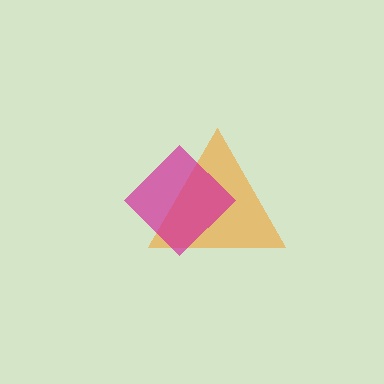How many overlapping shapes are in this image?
There are 2 overlapping shapes in the image.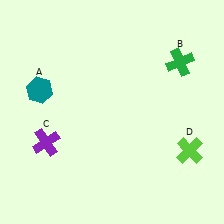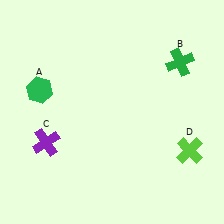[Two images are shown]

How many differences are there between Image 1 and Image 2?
There is 1 difference between the two images.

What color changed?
The hexagon (A) changed from teal in Image 1 to green in Image 2.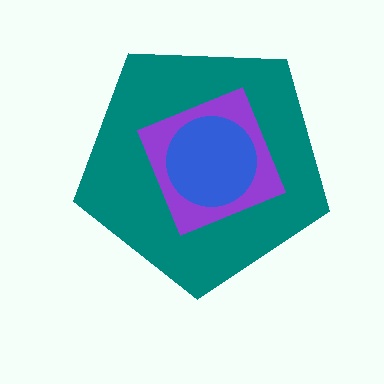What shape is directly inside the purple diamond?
The blue circle.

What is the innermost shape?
The blue circle.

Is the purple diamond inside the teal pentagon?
Yes.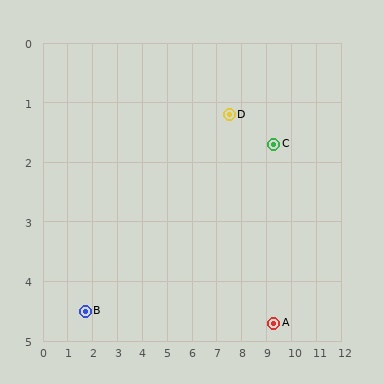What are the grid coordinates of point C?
Point C is at approximately (9.3, 1.7).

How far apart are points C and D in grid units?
Points C and D are about 1.9 grid units apart.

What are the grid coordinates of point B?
Point B is at approximately (1.7, 4.5).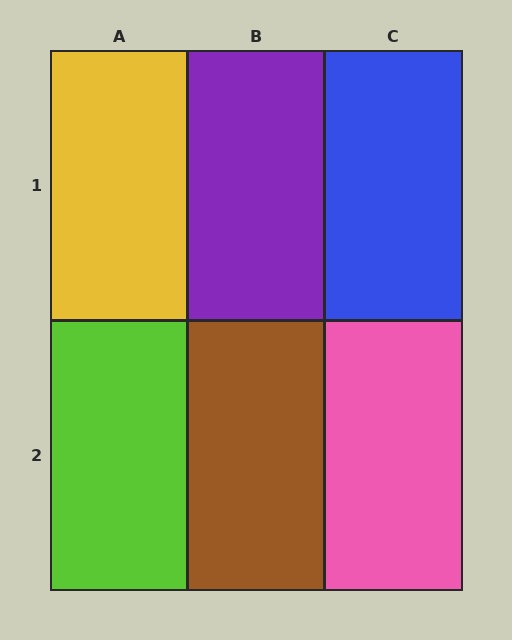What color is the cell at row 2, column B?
Brown.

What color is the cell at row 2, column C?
Pink.